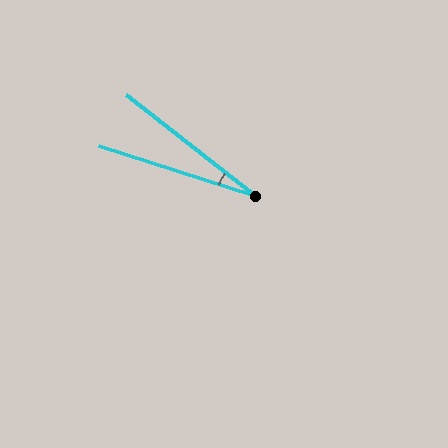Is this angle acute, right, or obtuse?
It is acute.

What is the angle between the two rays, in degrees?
Approximately 20 degrees.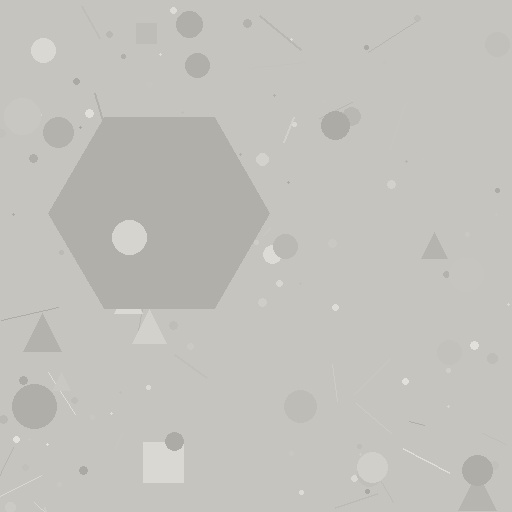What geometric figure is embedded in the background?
A hexagon is embedded in the background.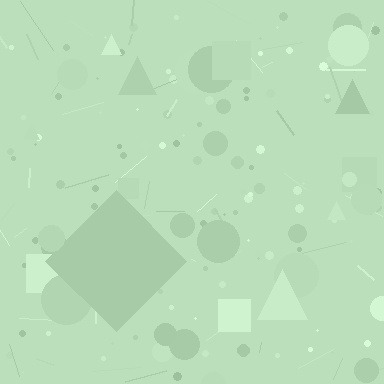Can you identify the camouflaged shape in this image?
The camouflaged shape is a diamond.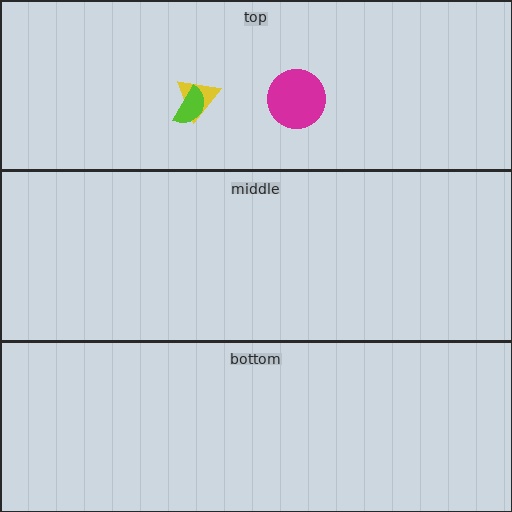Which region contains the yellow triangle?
The top region.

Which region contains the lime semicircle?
The top region.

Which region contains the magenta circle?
The top region.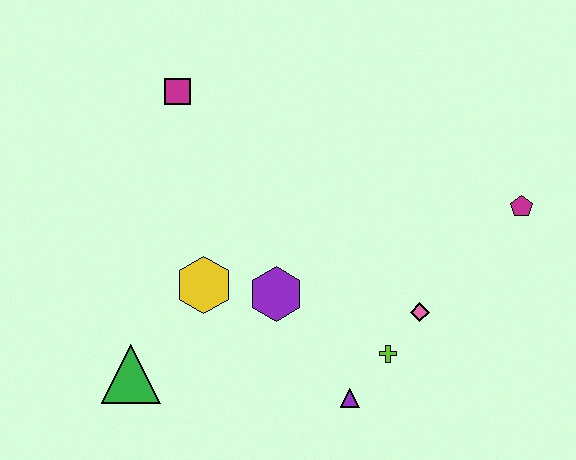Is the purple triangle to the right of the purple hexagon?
Yes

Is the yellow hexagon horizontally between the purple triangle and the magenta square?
Yes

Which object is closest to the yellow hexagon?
The purple hexagon is closest to the yellow hexagon.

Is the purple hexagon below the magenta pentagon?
Yes